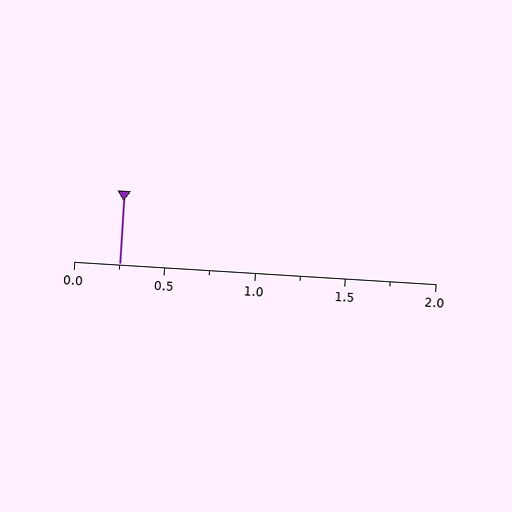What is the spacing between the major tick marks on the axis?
The major ticks are spaced 0.5 apart.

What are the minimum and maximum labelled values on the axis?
The axis runs from 0.0 to 2.0.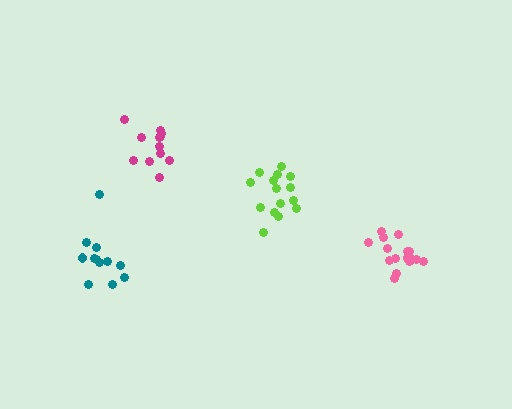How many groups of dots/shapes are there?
There are 4 groups.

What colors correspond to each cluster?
The clusters are colored: pink, teal, magenta, lime.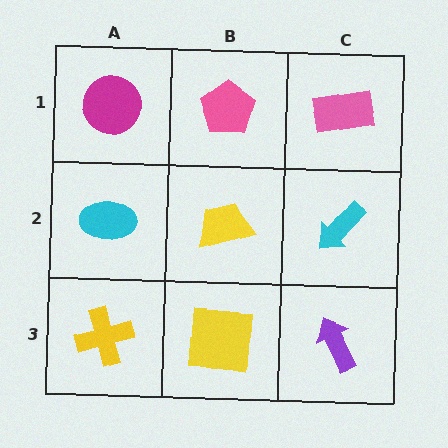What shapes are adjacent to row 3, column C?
A cyan arrow (row 2, column C), a yellow square (row 3, column B).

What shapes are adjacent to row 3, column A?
A cyan ellipse (row 2, column A), a yellow square (row 3, column B).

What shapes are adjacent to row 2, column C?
A pink rectangle (row 1, column C), a purple arrow (row 3, column C), a yellow trapezoid (row 2, column B).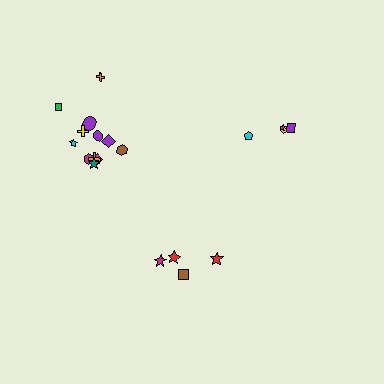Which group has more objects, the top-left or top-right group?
The top-left group.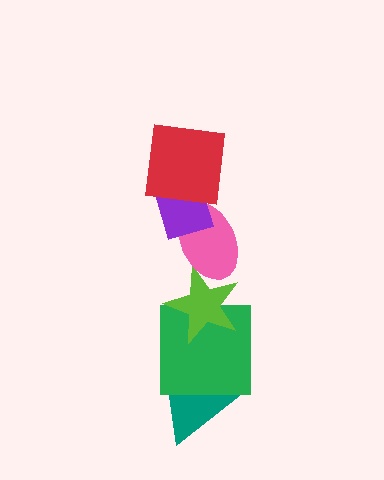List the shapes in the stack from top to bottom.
From top to bottom: the red square, the purple diamond, the pink ellipse, the lime star, the green square, the teal triangle.